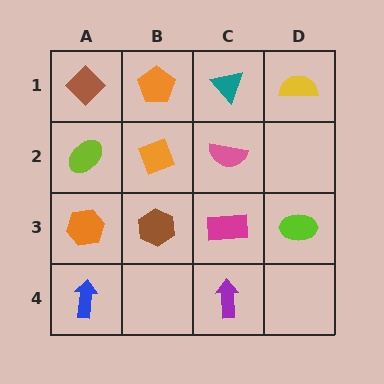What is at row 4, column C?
A purple arrow.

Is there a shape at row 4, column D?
No, that cell is empty.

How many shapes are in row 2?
3 shapes.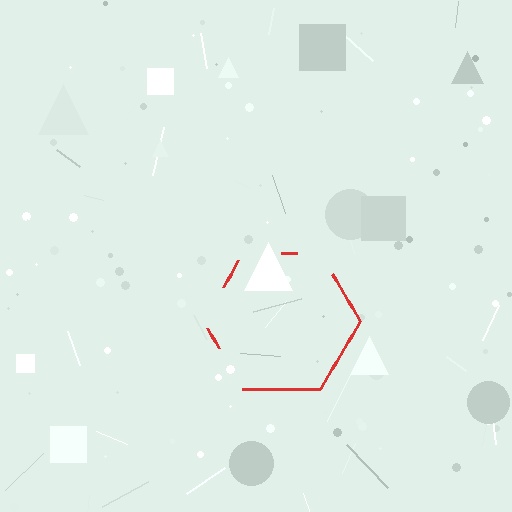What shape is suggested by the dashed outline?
The dashed outline suggests a hexagon.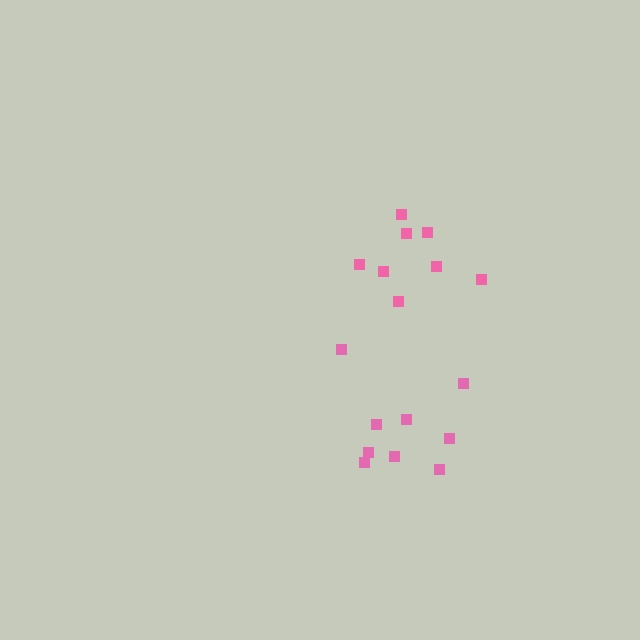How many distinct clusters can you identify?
There are 2 distinct clusters.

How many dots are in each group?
Group 1: 8 dots, Group 2: 9 dots (17 total).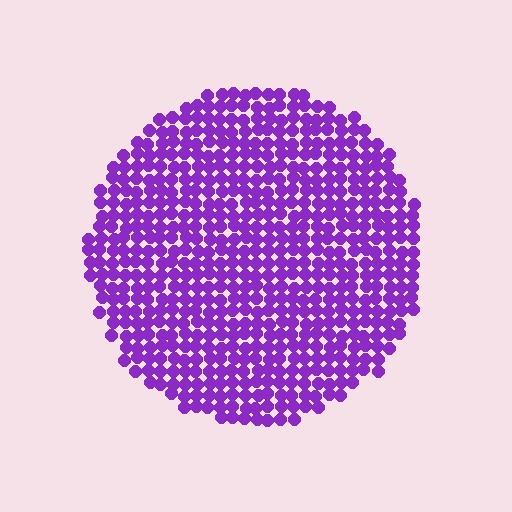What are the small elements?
The small elements are circles.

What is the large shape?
The large shape is a circle.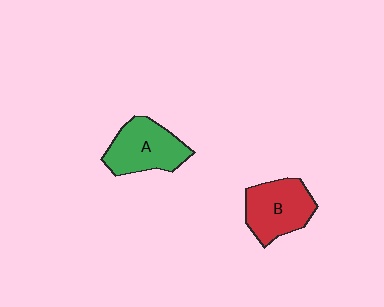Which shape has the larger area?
Shape A (green).